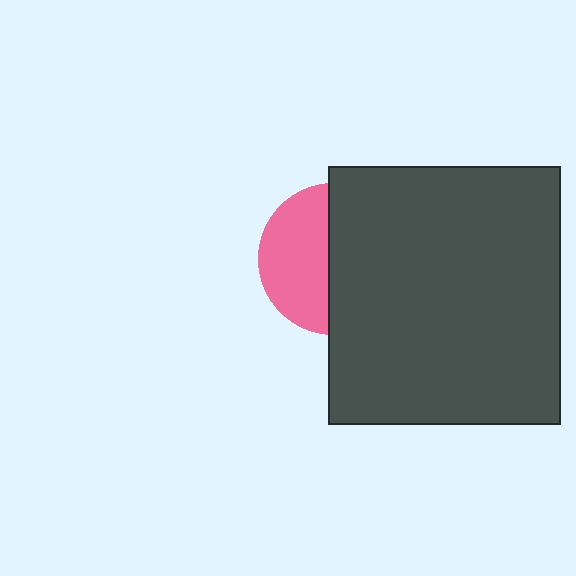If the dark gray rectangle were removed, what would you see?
You would see the complete pink circle.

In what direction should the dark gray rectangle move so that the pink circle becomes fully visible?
The dark gray rectangle should move right. That is the shortest direction to clear the overlap and leave the pink circle fully visible.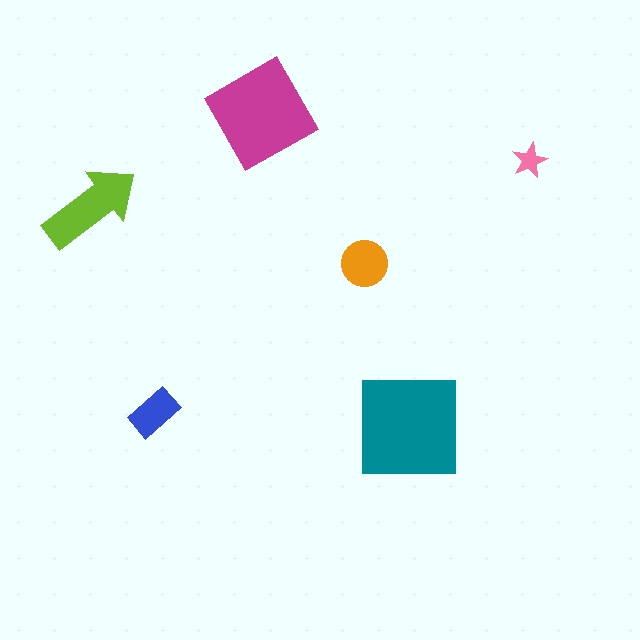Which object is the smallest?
The pink star.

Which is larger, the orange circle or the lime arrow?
The lime arrow.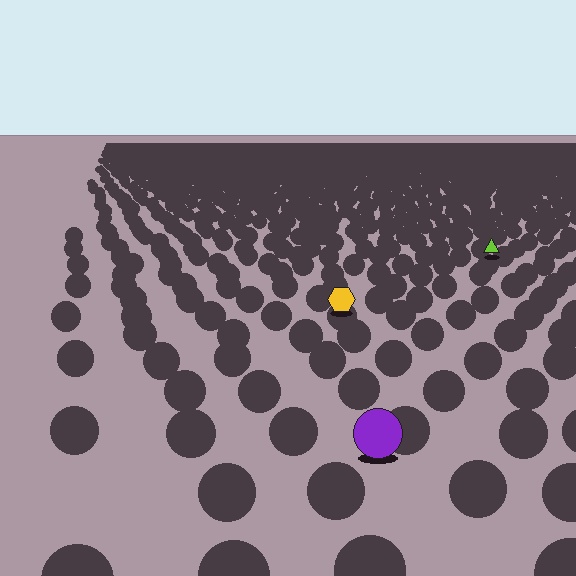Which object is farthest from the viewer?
The lime triangle is farthest from the viewer. It appears smaller and the ground texture around it is denser.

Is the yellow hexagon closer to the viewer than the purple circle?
No. The purple circle is closer — you can tell from the texture gradient: the ground texture is coarser near it.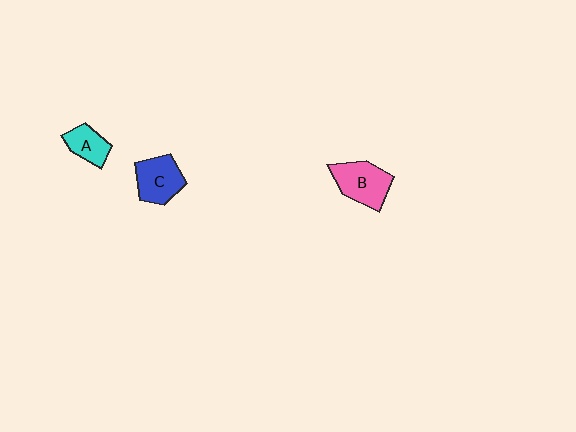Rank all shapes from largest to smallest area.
From largest to smallest: B (pink), C (blue), A (cyan).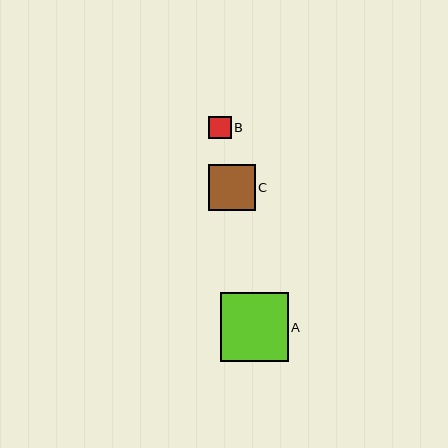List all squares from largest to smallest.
From largest to smallest: A, C, B.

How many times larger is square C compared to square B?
Square C is approximately 2.1 times the size of square B.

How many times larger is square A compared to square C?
Square A is approximately 1.5 times the size of square C.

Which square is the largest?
Square A is the largest with a size of approximately 68 pixels.